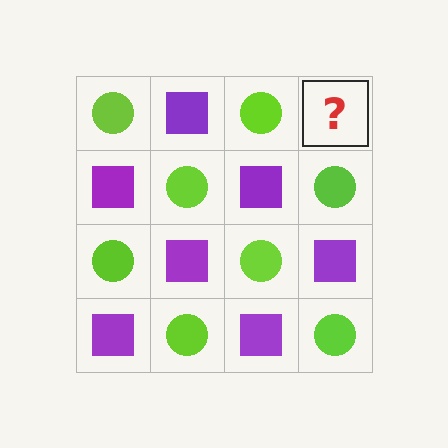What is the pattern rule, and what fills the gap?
The rule is that it alternates lime circle and purple square in a checkerboard pattern. The gap should be filled with a purple square.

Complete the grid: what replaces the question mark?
The question mark should be replaced with a purple square.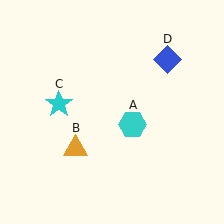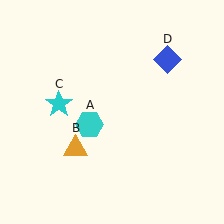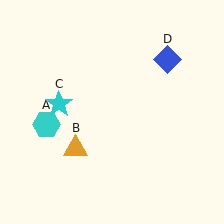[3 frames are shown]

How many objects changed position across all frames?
1 object changed position: cyan hexagon (object A).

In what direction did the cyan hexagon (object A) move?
The cyan hexagon (object A) moved left.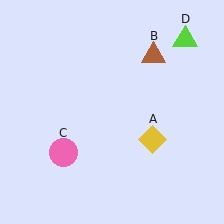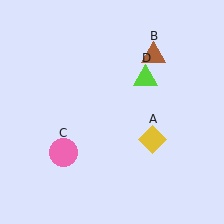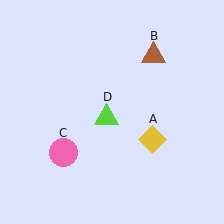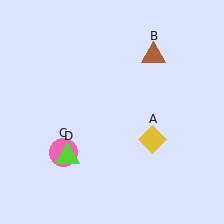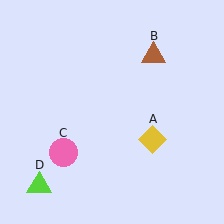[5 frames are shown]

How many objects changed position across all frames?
1 object changed position: lime triangle (object D).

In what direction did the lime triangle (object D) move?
The lime triangle (object D) moved down and to the left.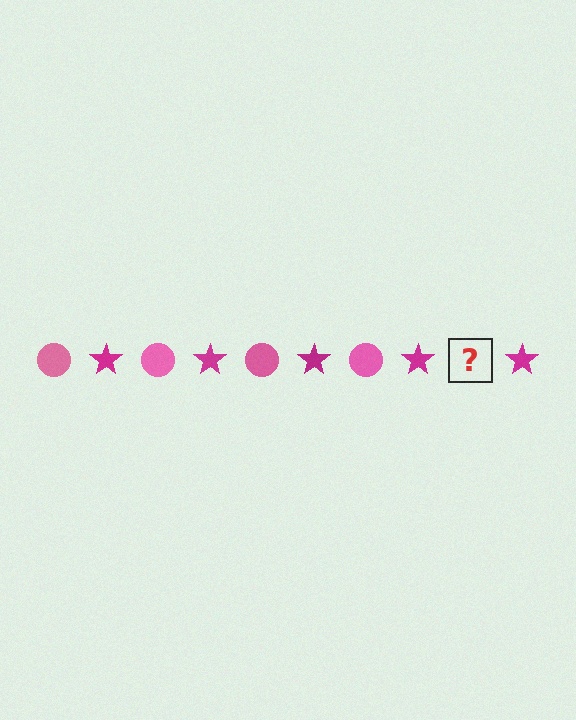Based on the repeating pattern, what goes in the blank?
The blank should be a pink circle.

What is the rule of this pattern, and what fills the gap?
The rule is that the pattern alternates between pink circle and magenta star. The gap should be filled with a pink circle.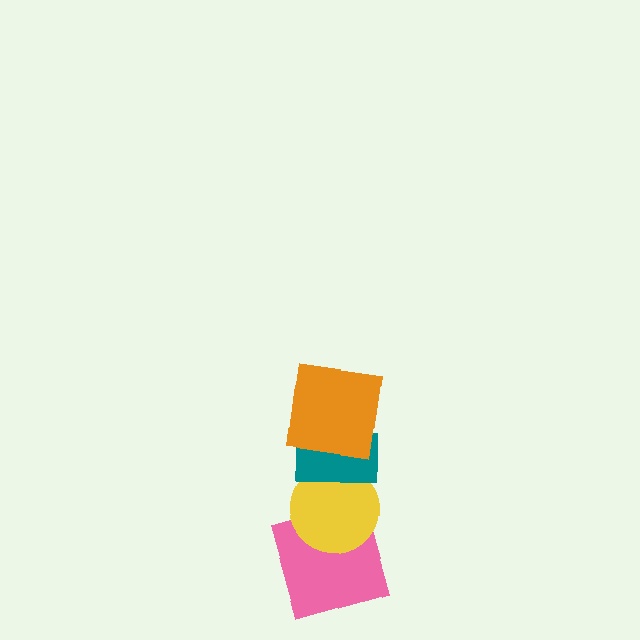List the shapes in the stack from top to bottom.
From top to bottom: the orange square, the teal rectangle, the yellow circle, the pink square.